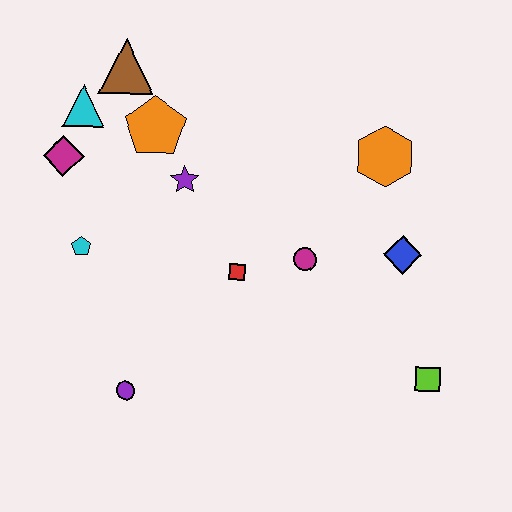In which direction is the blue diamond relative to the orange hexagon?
The blue diamond is below the orange hexagon.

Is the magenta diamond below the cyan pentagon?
No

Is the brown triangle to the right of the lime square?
No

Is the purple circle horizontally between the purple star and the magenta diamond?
Yes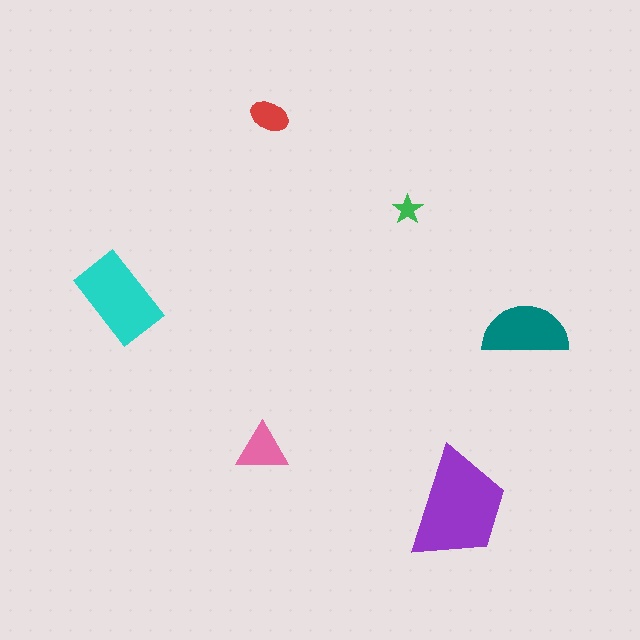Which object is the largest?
The purple trapezoid.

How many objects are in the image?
There are 6 objects in the image.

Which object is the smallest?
The green star.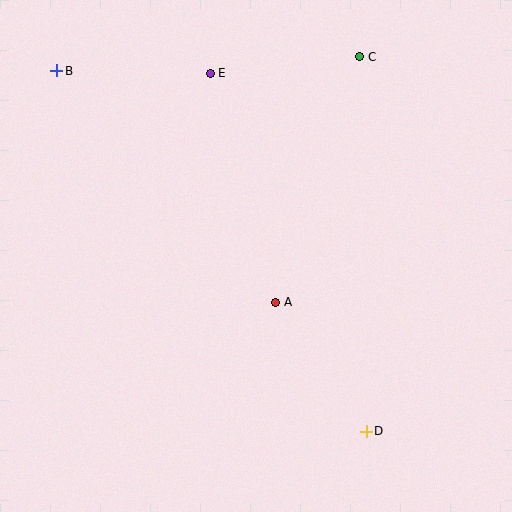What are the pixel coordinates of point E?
Point E is at (210, 73).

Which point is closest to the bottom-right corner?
Point D is closest to the bottom-right corner.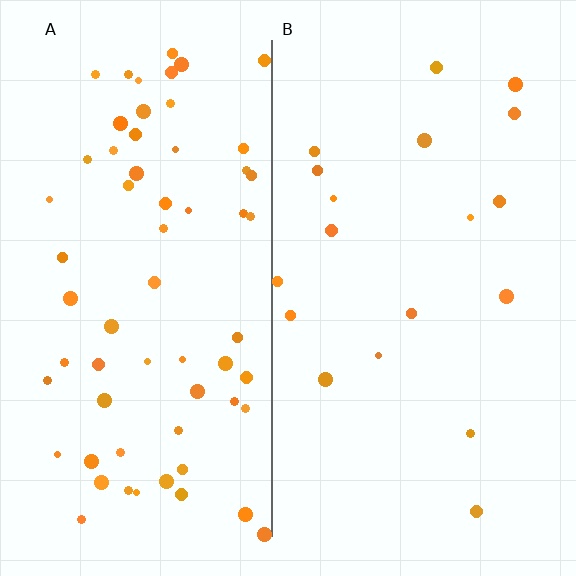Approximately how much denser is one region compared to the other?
Approximately 3.4× — region A over region B.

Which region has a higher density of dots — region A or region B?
A (the left).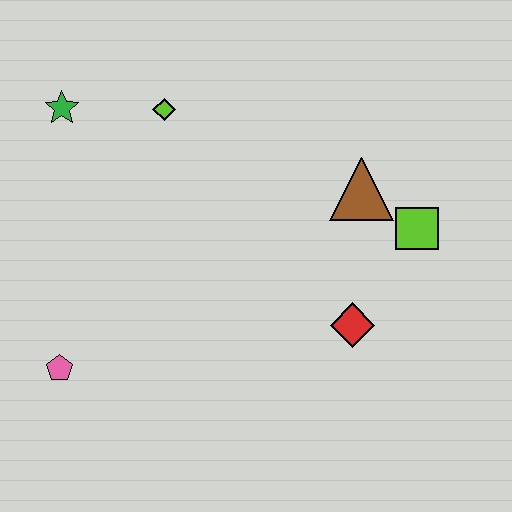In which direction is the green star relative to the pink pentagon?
The green star is above the pink pentagon.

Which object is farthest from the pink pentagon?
The lime square is farthest from the pink pentagon.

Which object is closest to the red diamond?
The lime square is closest to the red diamond.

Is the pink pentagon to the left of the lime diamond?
Yes